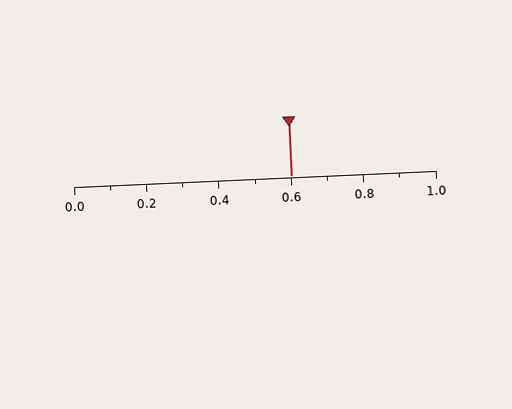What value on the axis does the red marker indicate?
The marker indicates approximately 0.6.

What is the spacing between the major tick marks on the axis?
The major ticks are spaced 0.2 apart.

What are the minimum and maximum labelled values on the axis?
The axis runs from 0.0 to 1.0.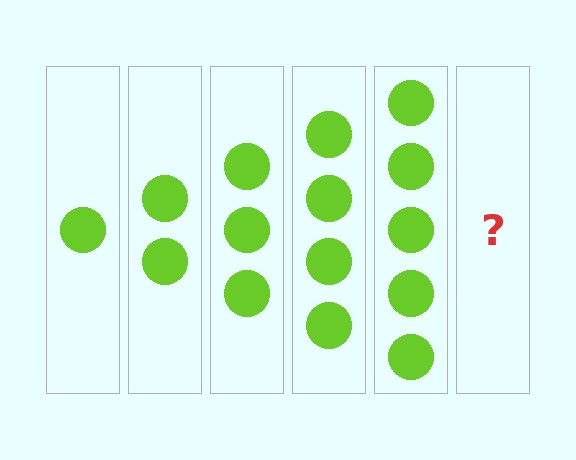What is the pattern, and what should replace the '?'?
The pattern is that each step adds one more circle. The '?' should be 6 circles.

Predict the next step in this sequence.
The next step is 6 circles.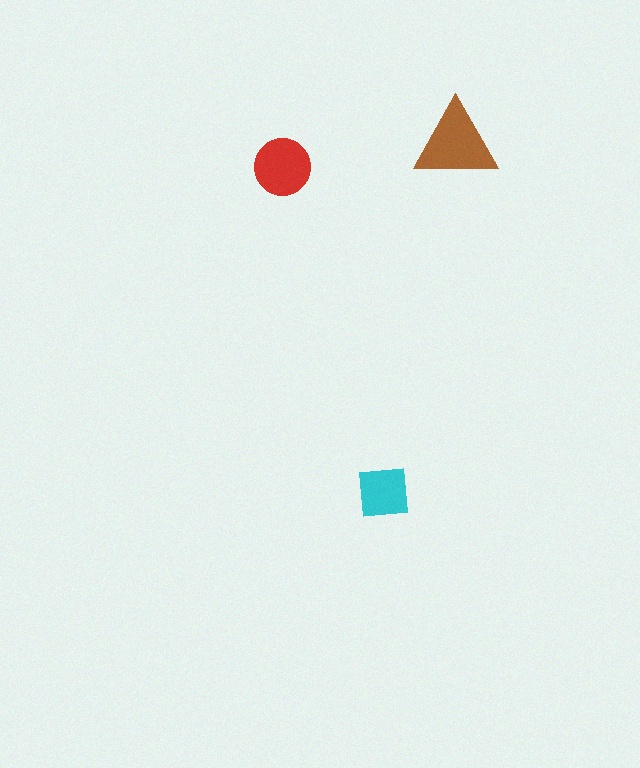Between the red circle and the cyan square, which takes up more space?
The red circle.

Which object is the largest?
The brown triangle.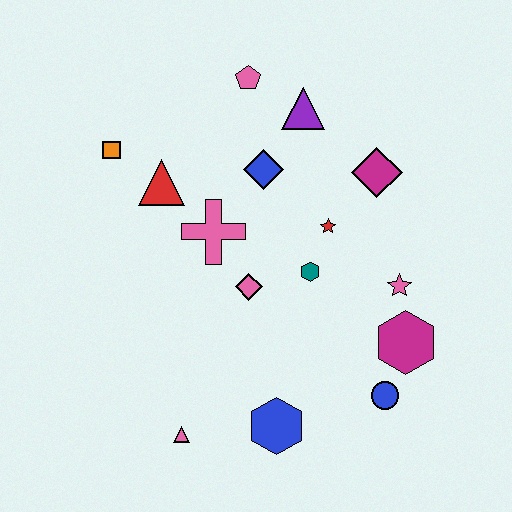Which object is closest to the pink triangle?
The blue hexagon is closest to the pink triangle.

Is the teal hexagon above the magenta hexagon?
Yes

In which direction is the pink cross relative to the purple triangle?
The pink cross is below the purple triangle.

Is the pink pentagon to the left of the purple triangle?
Yes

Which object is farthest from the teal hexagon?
The orange square is farthest from the teal hexagon.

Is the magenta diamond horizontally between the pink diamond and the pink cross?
No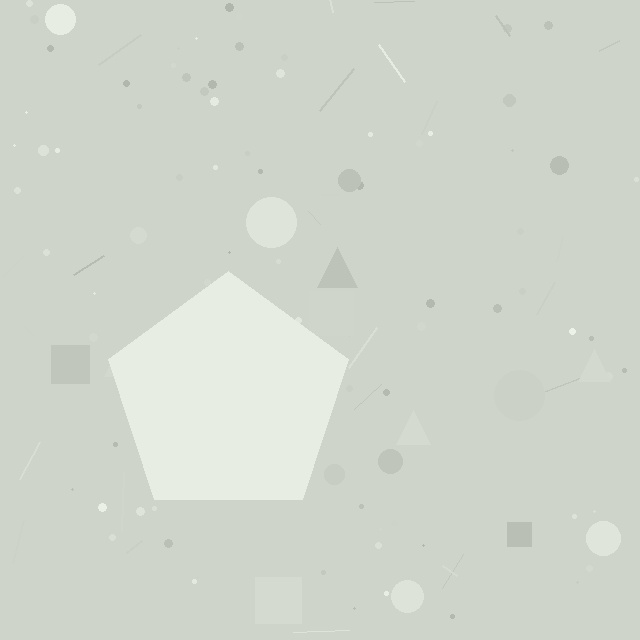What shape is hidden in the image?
A pentagon is hidden in the image.